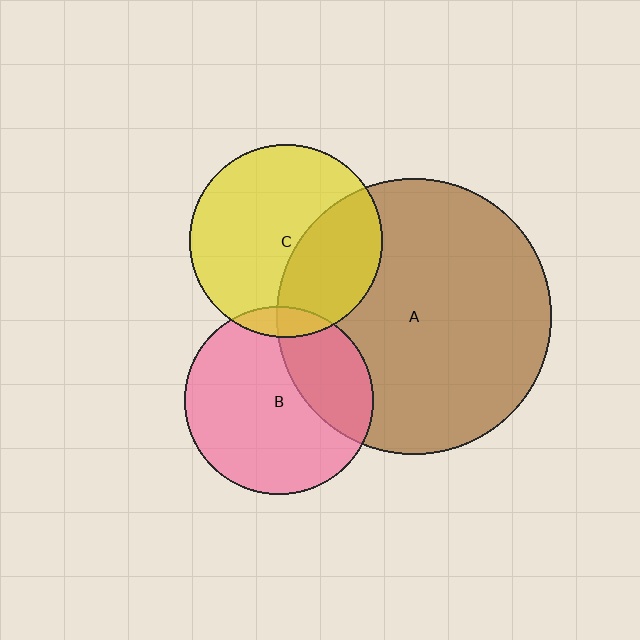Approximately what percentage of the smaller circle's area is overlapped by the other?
Approximately 10%.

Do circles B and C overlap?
Yes.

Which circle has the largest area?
Circle A (brown).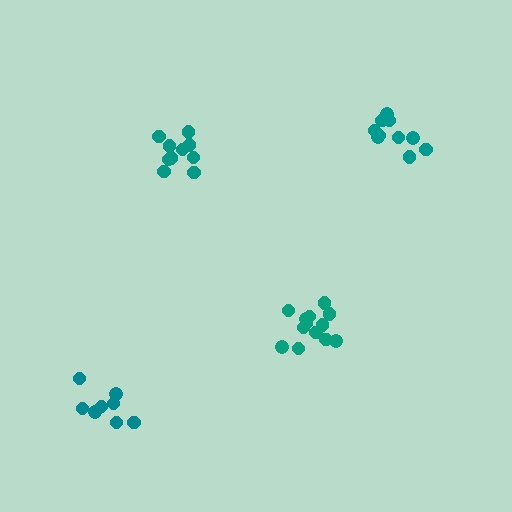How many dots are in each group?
Group 1: 10 dots, Group 2: 10 dots, Group 3: 8 dots, Group 4: 13 dots (41 total).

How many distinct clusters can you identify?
There are 4 distinct clusters.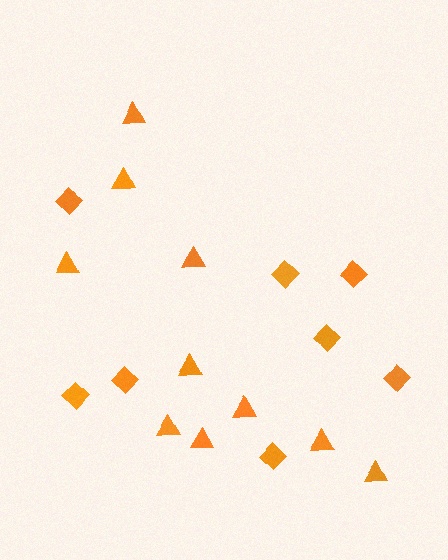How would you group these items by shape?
There are 2 groups: one group of triangles (10) and one group of diamonds (8).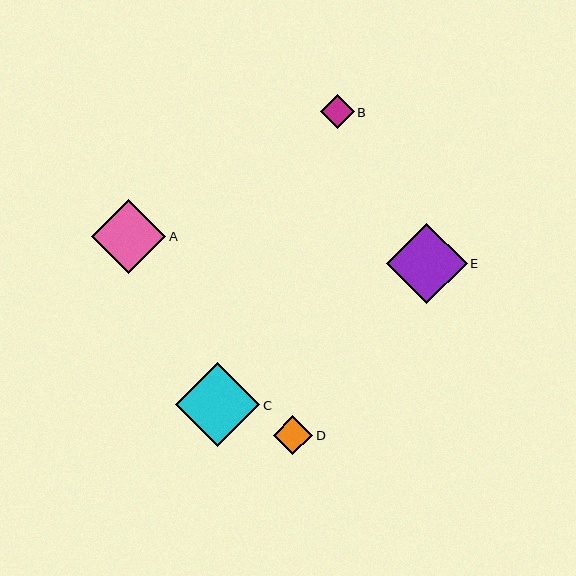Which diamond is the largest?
Diamond C is the largest with a size of approximately 84 pixels.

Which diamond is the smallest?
Diamond B is the smallest with a size of approximately 34 pixels.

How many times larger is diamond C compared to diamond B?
Diamond C is approximately 2.5 times the size of diamond B.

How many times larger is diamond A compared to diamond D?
Diamond A is approximately 1.9 times the size of diamond D.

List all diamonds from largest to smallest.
From largest to smallest: C, E, A, D, B.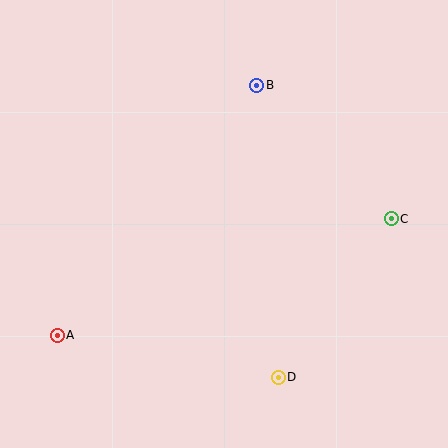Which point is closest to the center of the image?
Point B at (257, 85) is closest to the center.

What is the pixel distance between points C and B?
The distance between C and B is 189 pixels.